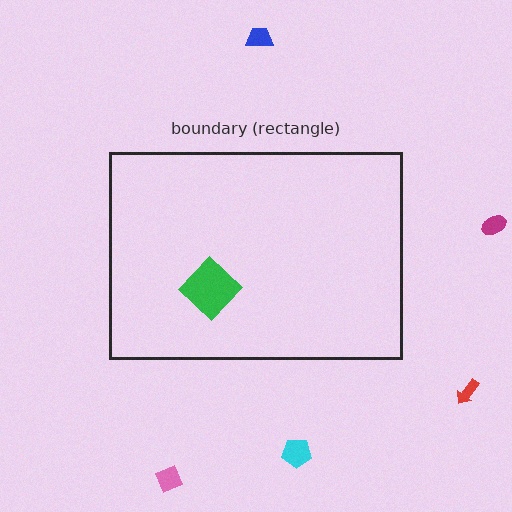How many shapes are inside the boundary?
1 inside, 5 outside.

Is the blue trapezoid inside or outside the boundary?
Outside.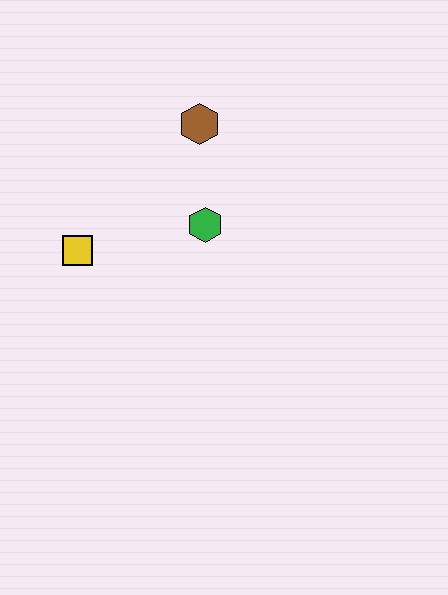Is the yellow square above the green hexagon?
No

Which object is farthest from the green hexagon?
The yellow square is farthest from the green hexagon.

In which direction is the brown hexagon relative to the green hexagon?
The brown hexagon is above the green hexagon.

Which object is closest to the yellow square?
The green hexagon is closest to the yellow square.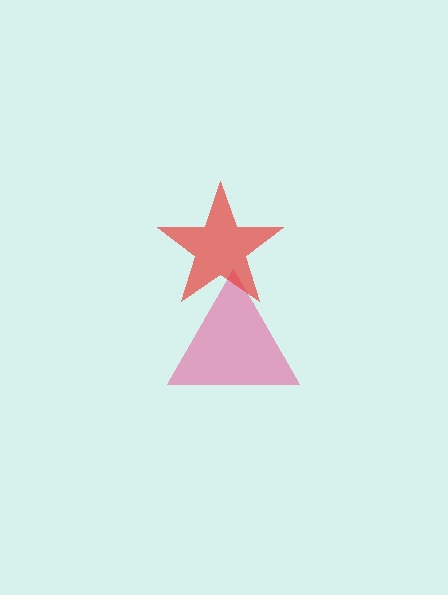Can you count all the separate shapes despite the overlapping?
Yes, there are 2 separate shapes.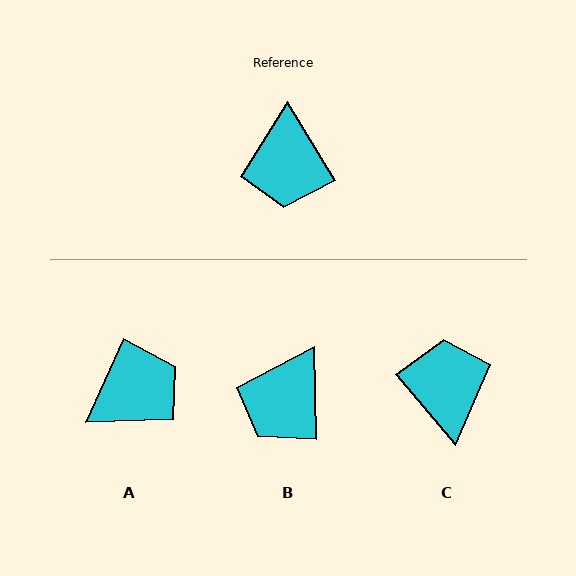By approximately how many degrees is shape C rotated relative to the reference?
Approximately 171 degrees clockwise.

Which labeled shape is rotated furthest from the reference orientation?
C, about 171 degrees away.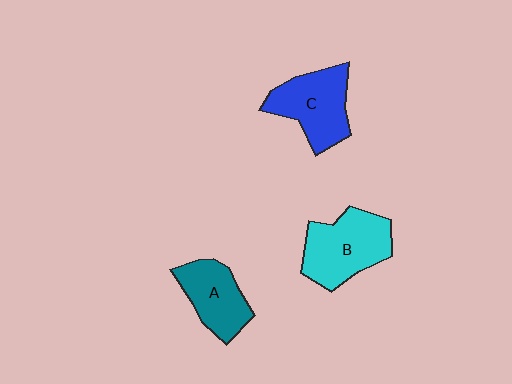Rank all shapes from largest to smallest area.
From largest to smallest: B (cyan), C (blue), A (teal).